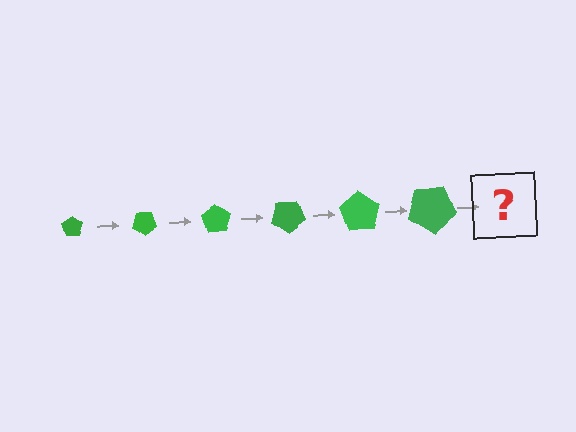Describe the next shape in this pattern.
It should be a pentagon, larger than the previous one and rotated 210 degrees from the start.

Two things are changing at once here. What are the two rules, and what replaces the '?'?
The two rules are that the pentagon grows larger each step and it rotates 35 degrees each step. The '?' should be a pentagon, larger than the previous one and rotated 210 degrees from the start.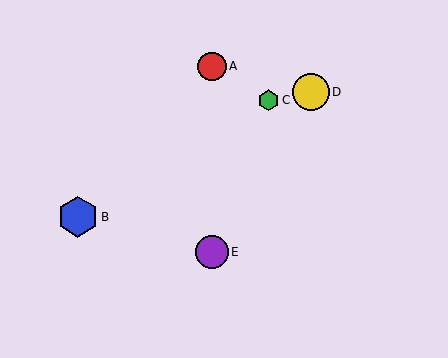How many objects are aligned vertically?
2 objects (A, E) are aligned vertically.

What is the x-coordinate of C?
Object C is at x≈268.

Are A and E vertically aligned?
Yes, both are at x≈212.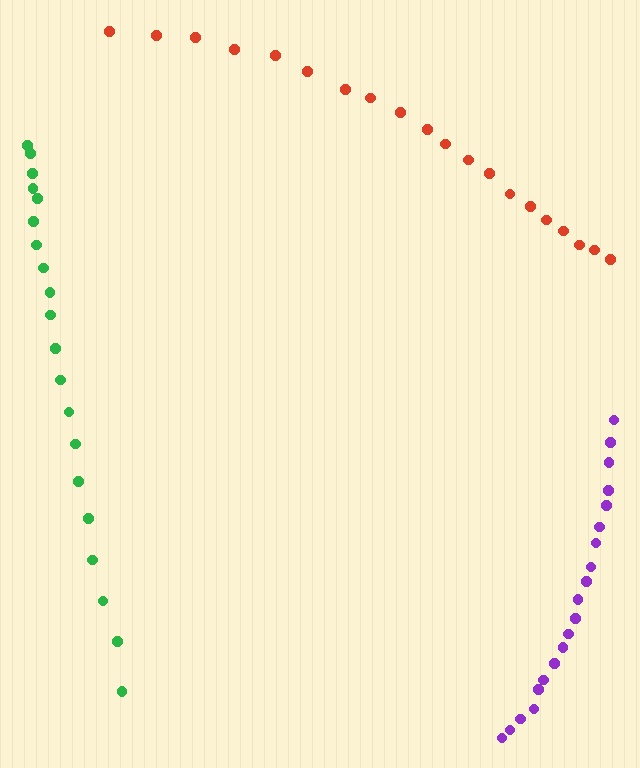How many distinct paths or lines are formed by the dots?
There are 3 distinct paths.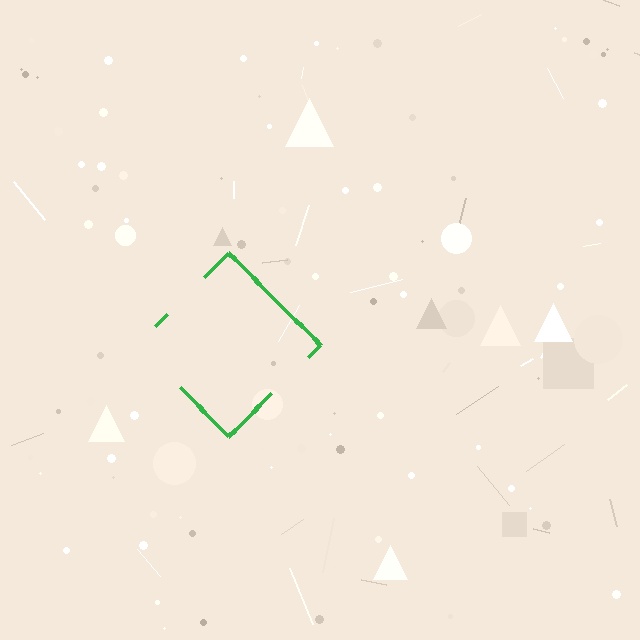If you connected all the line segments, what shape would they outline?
They would outline a diamond.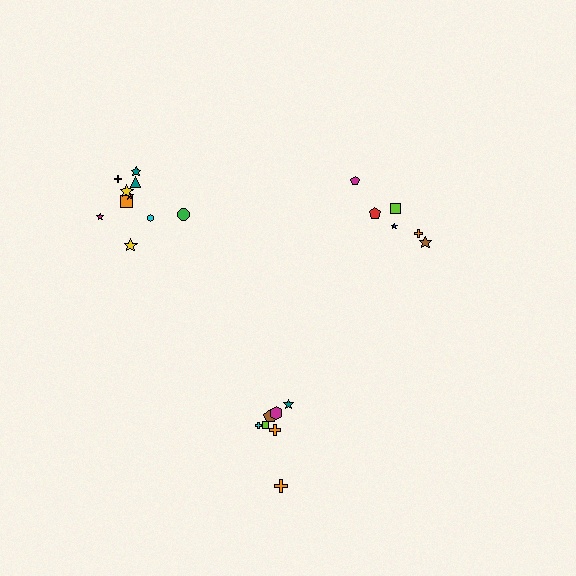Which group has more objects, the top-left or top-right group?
The top-left group.